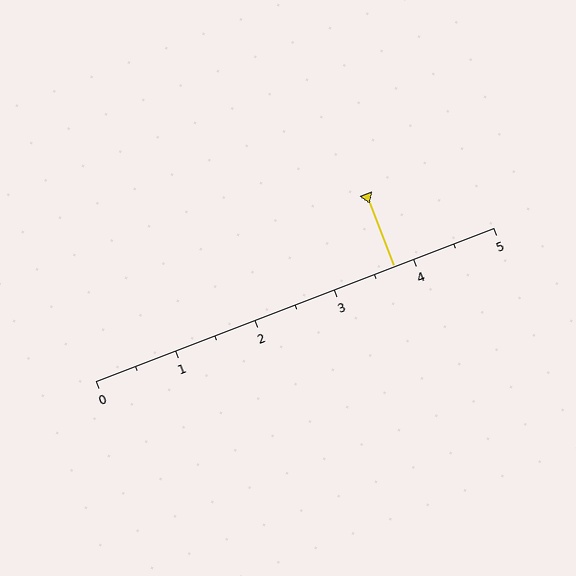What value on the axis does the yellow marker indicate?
The marker indicates approximately 3.8.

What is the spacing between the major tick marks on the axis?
The major ticks are spaced 1 apart.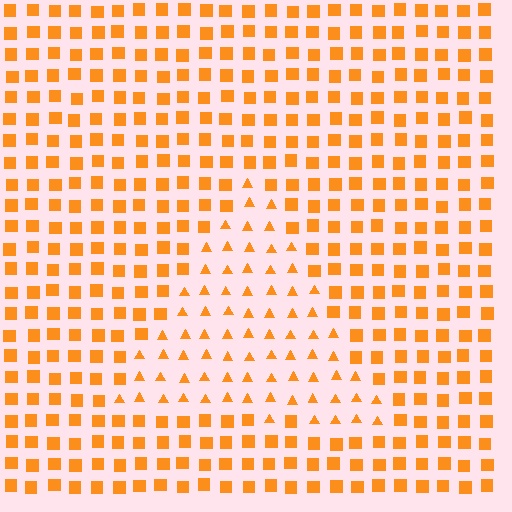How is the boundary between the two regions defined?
The boundary is defined by a change in element shape: triangles inside vs. squares outside. All elements share the same color and spacing.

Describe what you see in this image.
The image is filled with small orange elements arranged in a uniform grid. A triangle-shaped region contains triangles, while the surrounding area contains squares. The boundary is defined purely by the change in element shape.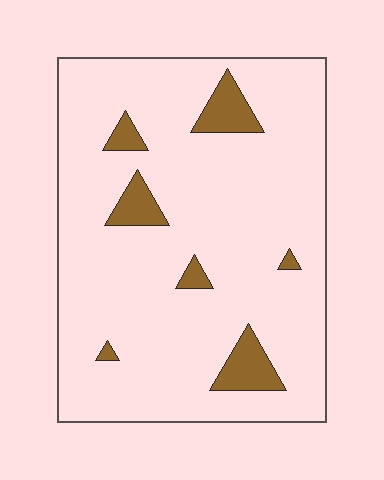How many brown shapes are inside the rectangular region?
7.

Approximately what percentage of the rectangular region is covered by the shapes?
Approximately 10%.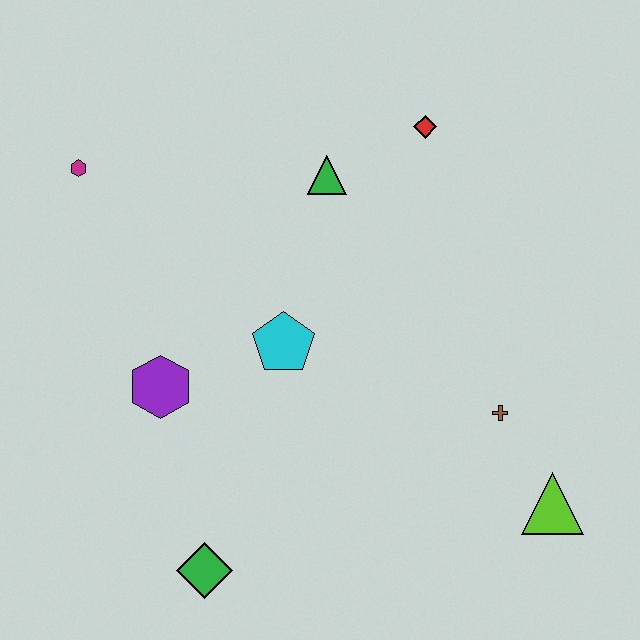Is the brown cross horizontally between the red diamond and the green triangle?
No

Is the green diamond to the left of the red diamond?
Yes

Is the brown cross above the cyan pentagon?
No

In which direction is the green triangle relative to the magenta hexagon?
The green triangle is to the right of the magenta hexagon.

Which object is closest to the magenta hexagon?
The purple hexagon is closest to the magenta hexagon.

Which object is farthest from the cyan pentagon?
The lime triangle is farthest from the cyan pentagon.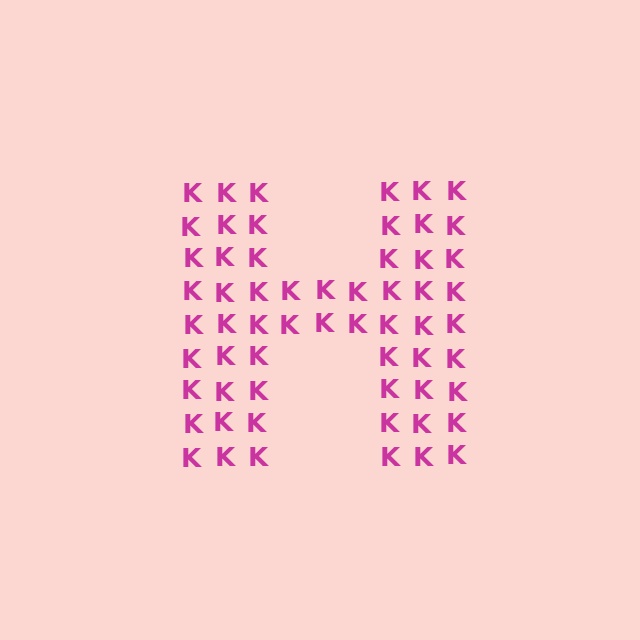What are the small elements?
The small elements are letter K's.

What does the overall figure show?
The overall figure shows the letter H.